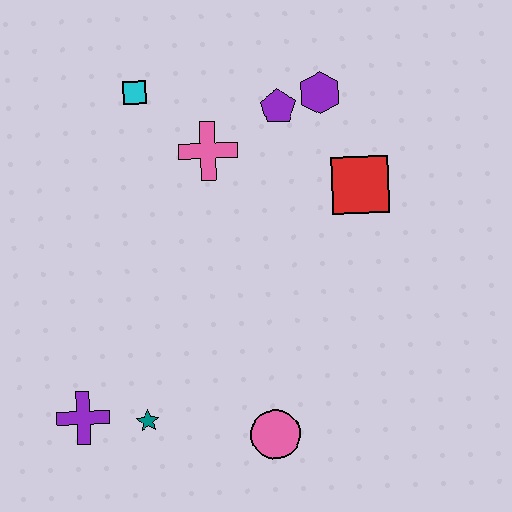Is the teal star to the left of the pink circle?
Yes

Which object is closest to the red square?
The purple hexagon is closest to the red square.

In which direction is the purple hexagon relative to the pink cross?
The purple hexagon is to the right of the pink cross.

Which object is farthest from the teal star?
The purple hexagon is farthest from the teal star.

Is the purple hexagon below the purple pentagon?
No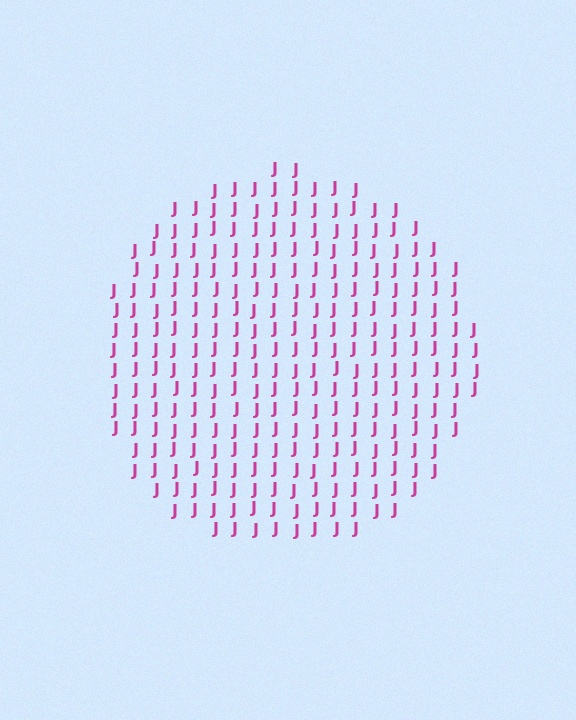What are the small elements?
The small elements are letter J's.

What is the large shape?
The large shape is a circle.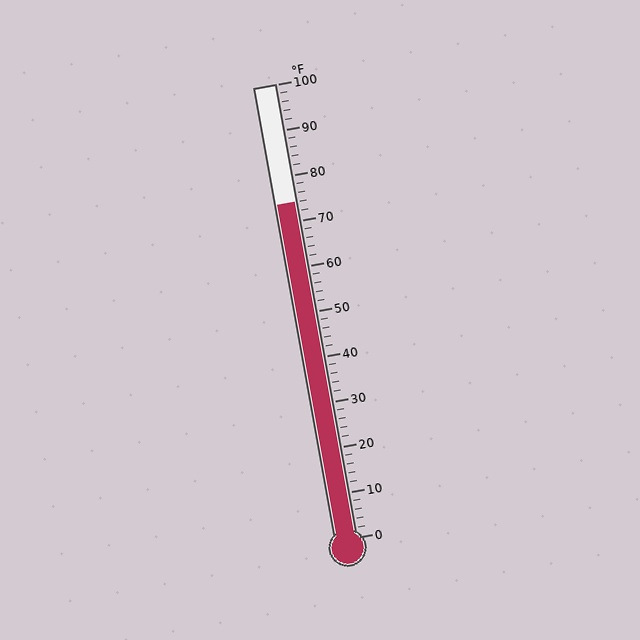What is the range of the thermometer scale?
The thermometer scale ranges from 0°F to 100°F.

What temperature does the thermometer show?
The thermometer shows approximately 74°F.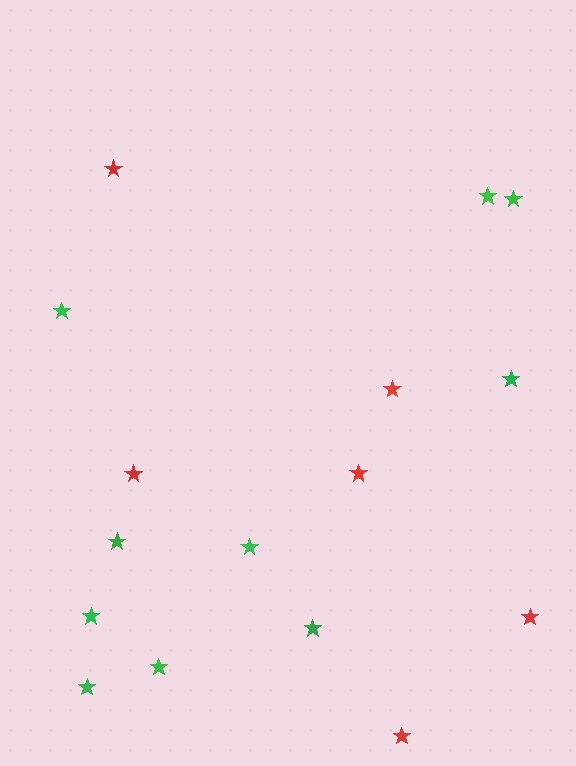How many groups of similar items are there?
There are 2 groups: one group of red stars (6) and one group of green stars (10).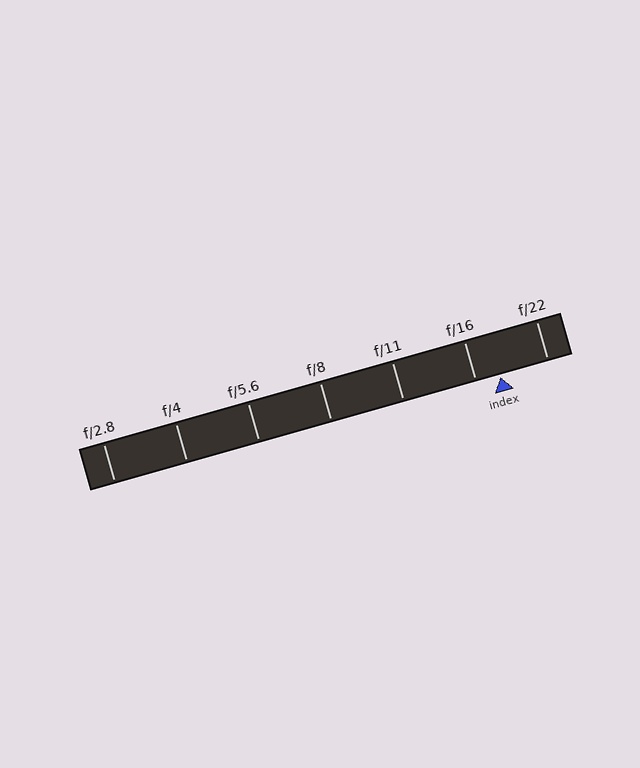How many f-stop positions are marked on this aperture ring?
There are 7 f-stop positions marked.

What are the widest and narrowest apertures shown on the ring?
The widest aperture shown is f/2.8 and the narrowest is f/22.